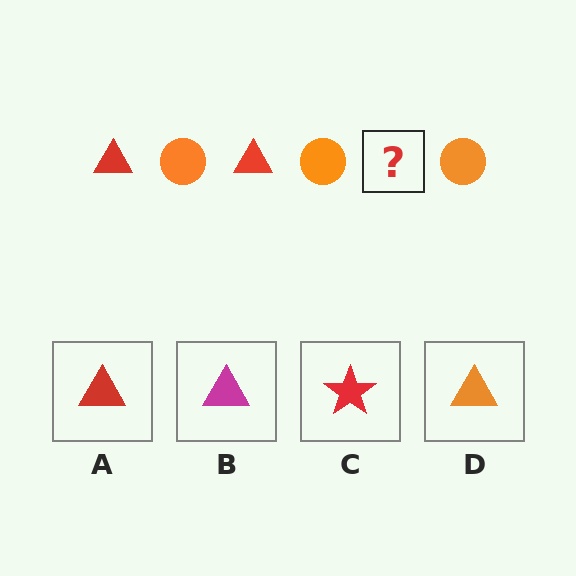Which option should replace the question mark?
Option A.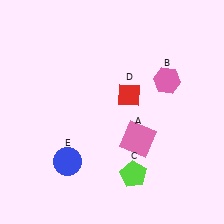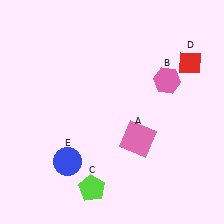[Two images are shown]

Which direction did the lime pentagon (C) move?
The lime pentagon (C) moved left.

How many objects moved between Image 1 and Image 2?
2 objects moved between the two images.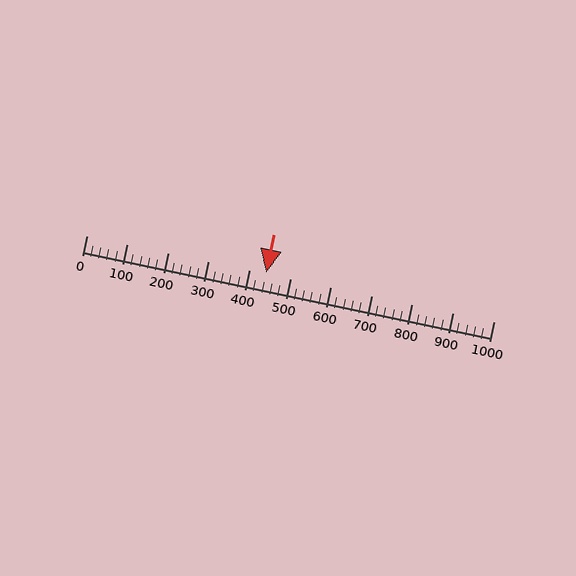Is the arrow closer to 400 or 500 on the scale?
The arrow is closer to 400.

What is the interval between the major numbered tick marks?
The major tick marks are spaced 100 units apart.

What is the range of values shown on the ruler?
The ruler shows values from 0 to 1000.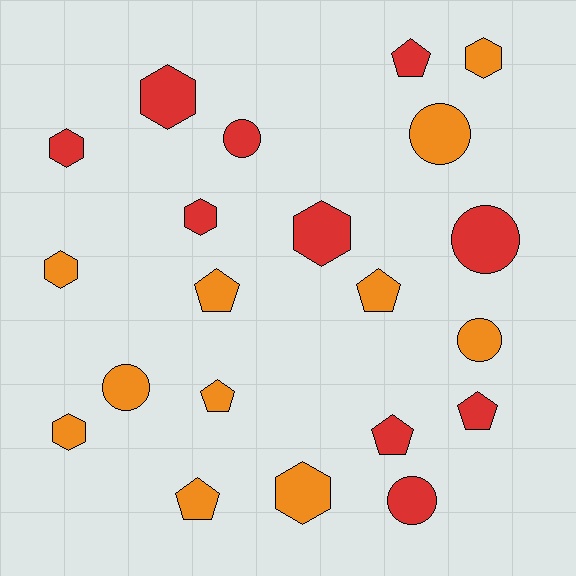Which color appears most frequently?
Orange, with 11 objects.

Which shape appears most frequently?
Hexagon, with 8 objects.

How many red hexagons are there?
There are 4 red hexagons.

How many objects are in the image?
There are 21 objects.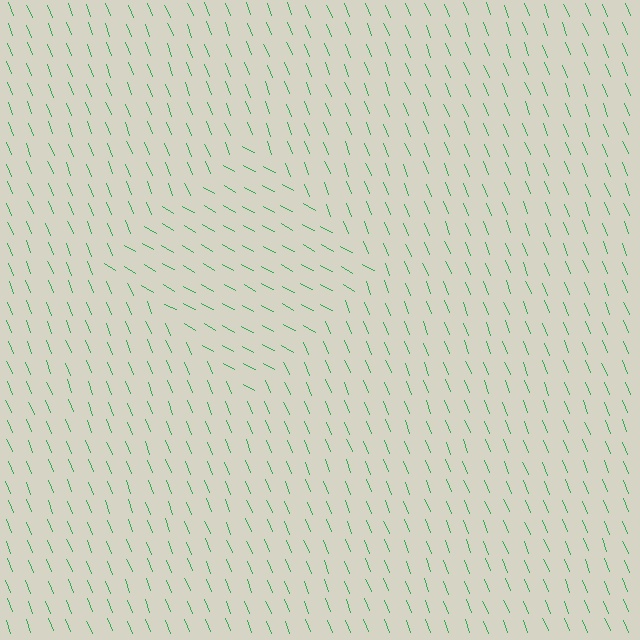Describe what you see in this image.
The image is filled with small green line segments. A diamond region in the image has lines oriented differently from the surrounding lines, creating a visible texture boundary.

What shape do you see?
I see a diamond.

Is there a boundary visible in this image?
Yes, there is a texture boundary formed by a change in line orientation.